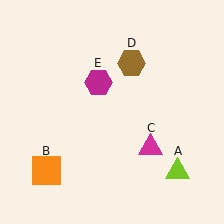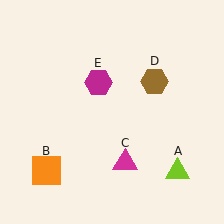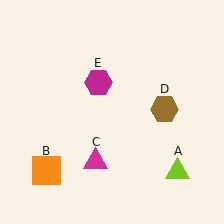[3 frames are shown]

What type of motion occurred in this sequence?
The magenta triangle (object C), brown hexagon (object D) rotated clockwise around the center of the scene.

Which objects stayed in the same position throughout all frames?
Lime triangle (object A) and orange square (object B) and magenta hexagon (object E) remained stationary.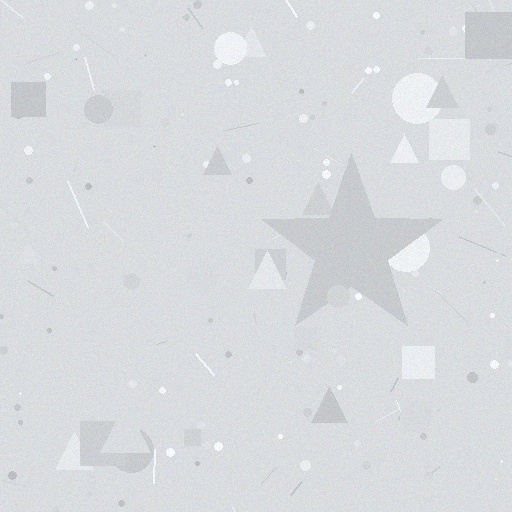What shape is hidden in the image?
A star is hidden in the image.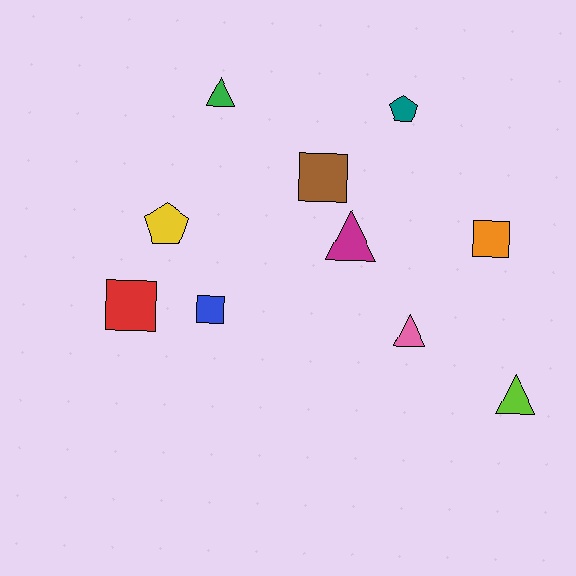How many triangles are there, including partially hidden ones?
There are 4 triangles.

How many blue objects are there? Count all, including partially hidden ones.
There is 1 blue object.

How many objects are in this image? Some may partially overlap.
There are 10 objects.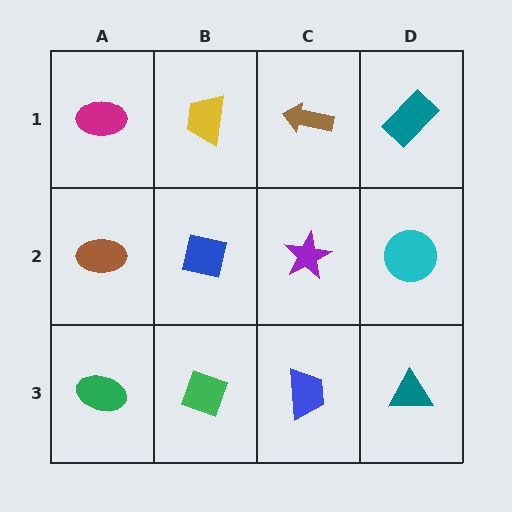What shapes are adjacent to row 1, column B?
A blue square (row 2, column B), a magenta ellipse (row 1, column A), a brown arrow (row 1, column C).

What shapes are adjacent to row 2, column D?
A teal rectangle (row 1, column D), a teal triangle (row 3, column D), a purple star (row 2, column C).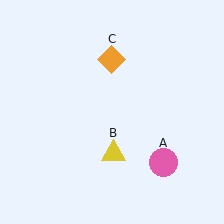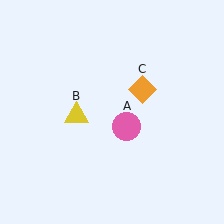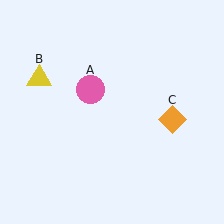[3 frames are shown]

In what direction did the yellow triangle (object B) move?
The yellow triangle (object B) moved up and to the left.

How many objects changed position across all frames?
3 objects changed position: pink circle (object A), yellow triangle (object B), orange diamond (object C).